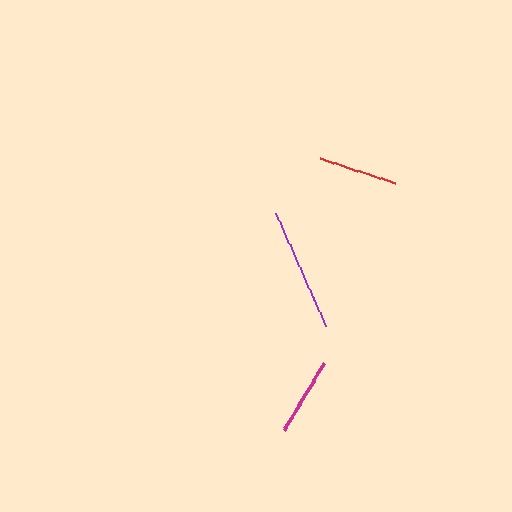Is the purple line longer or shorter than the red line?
The purple line is longer than the red line.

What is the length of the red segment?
The red segment is approximately 79 pixels long.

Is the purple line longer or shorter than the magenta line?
The purple line is longer than the magenta line.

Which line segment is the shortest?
The magenta line is the shortest at approximately 78 pixels.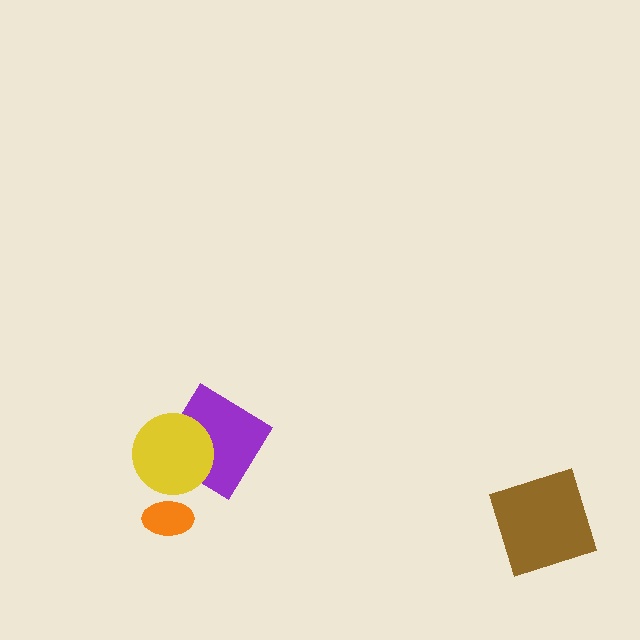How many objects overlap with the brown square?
0 objects overlap with the brown square.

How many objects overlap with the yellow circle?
1 object overlaps with the yellow circle.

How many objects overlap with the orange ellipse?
0 objects overlap with the orange ellipse.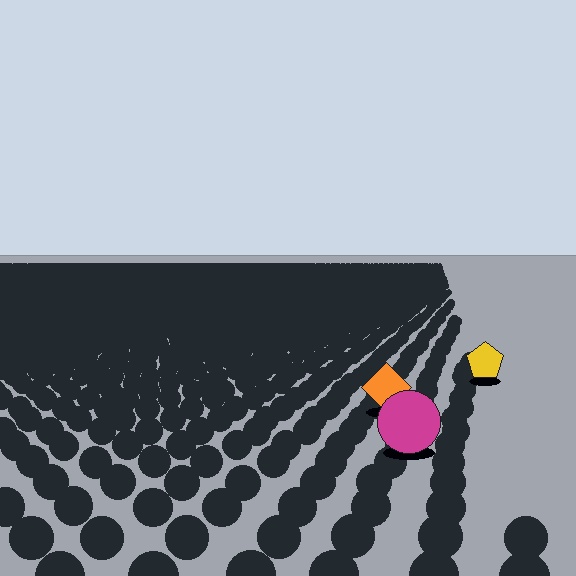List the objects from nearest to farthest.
From nearest to farthest: the magenta circle, the orange diamond, the yellow pentagon.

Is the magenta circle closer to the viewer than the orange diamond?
Yes. The magenta circle is closer — you can tell from the texture gradient: the ground texture is coarser near it.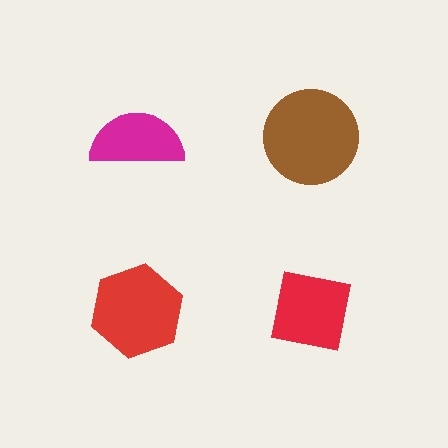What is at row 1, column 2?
A brown circle.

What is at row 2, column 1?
A red hexagon.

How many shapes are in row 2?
2 shapes.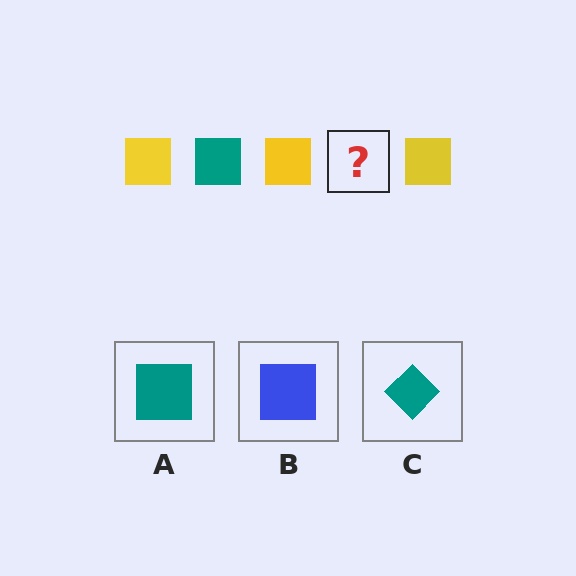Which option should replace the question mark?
Option A.